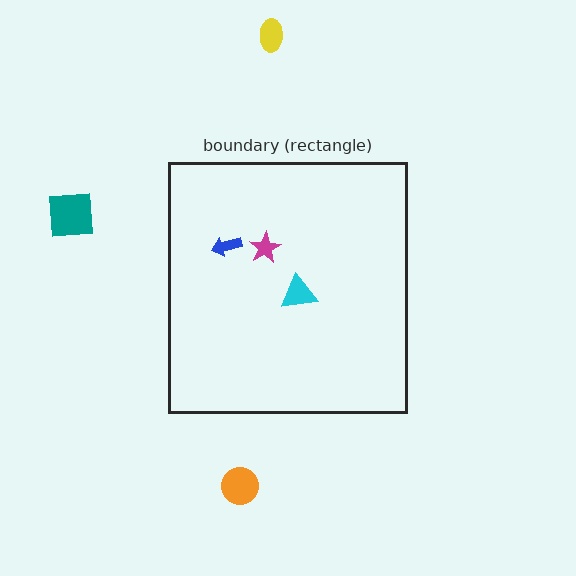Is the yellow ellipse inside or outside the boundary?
Outside.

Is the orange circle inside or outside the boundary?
Outside.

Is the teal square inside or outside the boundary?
Outside.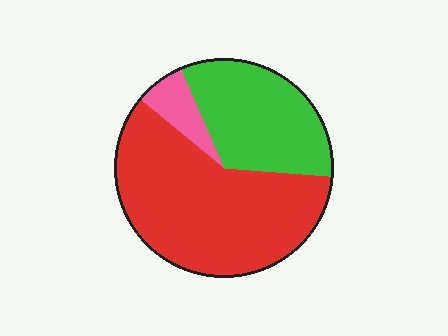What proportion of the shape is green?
Green takes up about one third (1/3) of the shape.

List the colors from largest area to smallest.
From largest to smallest: red, green, pink.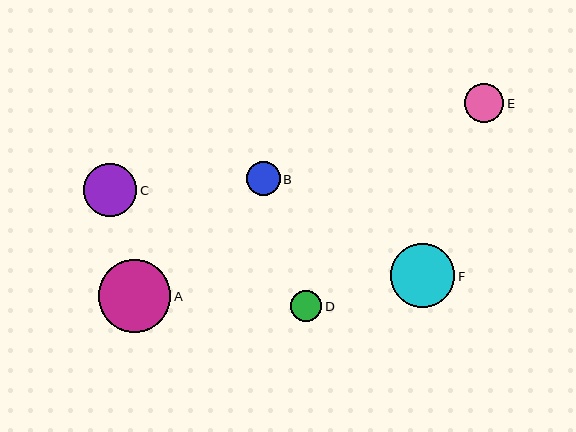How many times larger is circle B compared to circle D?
Circle B is approximately 1.1 times the size of circle D.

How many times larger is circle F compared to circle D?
Circle F is approximately 2.1 times the size of circle D.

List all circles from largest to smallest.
From largest to smallest: A, F, C, E, B, D.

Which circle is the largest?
Circle A is the largest with a size of approximately 72 pixels.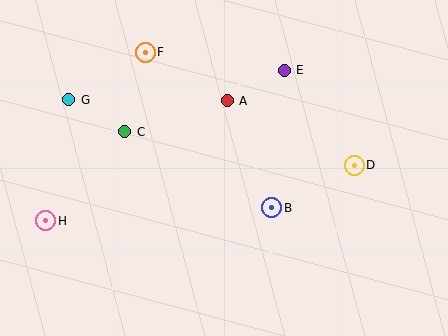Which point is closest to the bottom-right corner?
Point D is closest to the bottom-right corner.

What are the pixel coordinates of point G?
Point G is at (69, 100).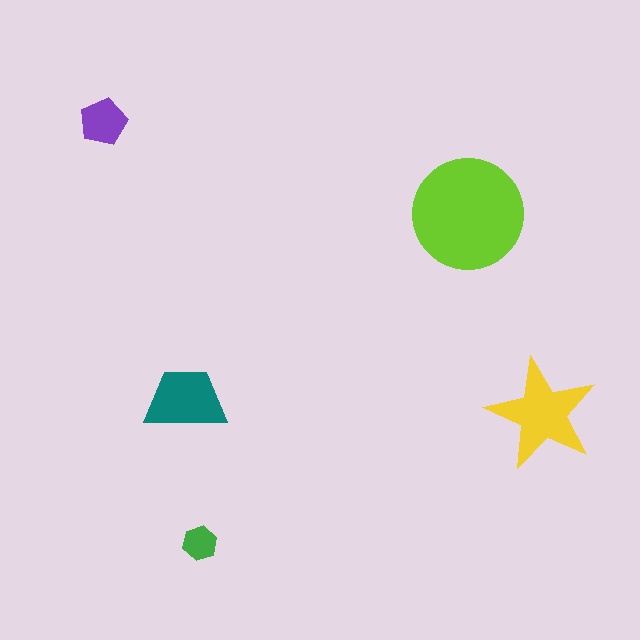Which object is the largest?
The lime circle.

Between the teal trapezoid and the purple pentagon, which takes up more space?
The teal trapezoid.